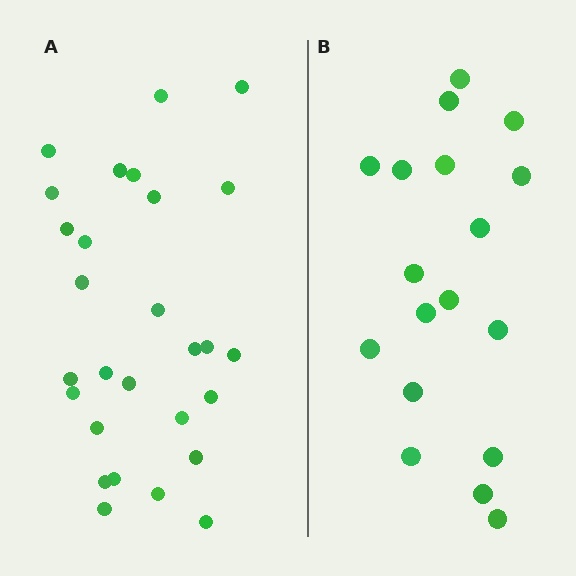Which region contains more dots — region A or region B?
Region A (the left region) has more dots.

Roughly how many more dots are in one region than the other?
Region A has roughly 10 or so more dots than region B.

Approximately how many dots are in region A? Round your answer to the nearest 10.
About 30 dots. (The exact count is 28, which rounds to 30.)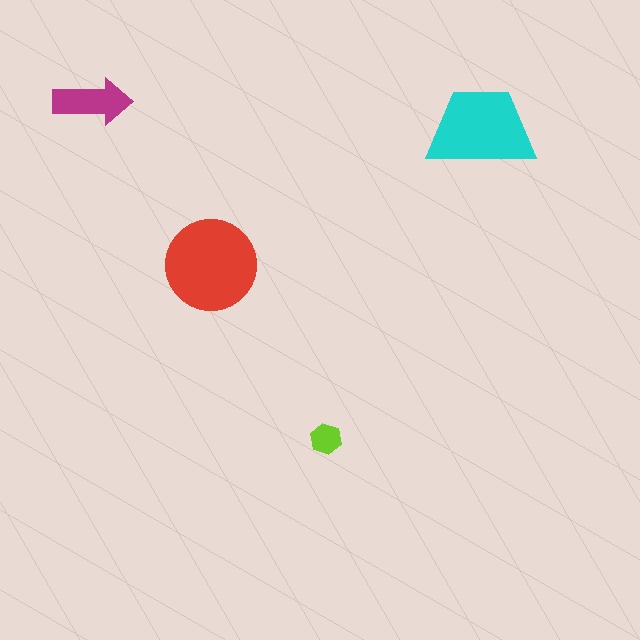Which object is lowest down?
The lime hexagon is bottommost.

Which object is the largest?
The red circle.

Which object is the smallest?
The lime hexagon.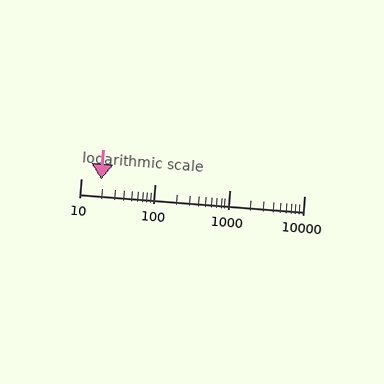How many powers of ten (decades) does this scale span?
The scale spans 3 decades, from 10 to 10000.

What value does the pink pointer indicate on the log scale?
The pointer indicates approximately 19.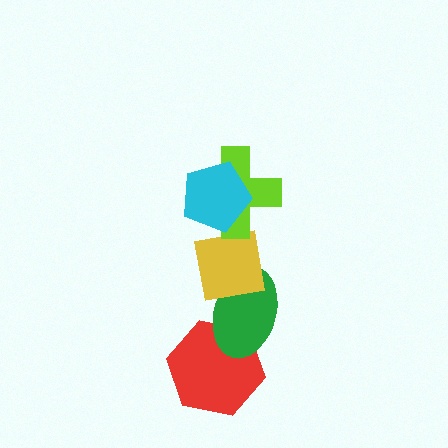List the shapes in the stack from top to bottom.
From top to bottom: the cyan pentagon, the lime cross, the yellow square, the green ellipse, the red hexagon.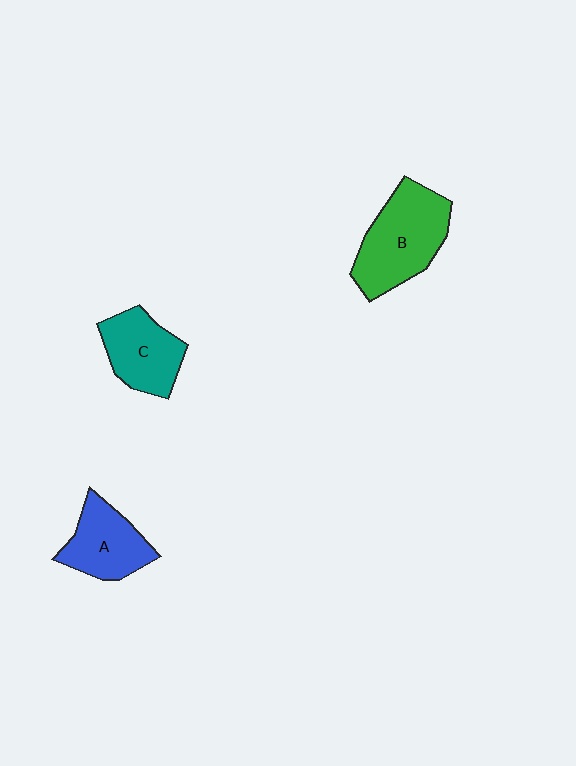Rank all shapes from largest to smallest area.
From largest to smallest: B (green), C (teal), A (blue).